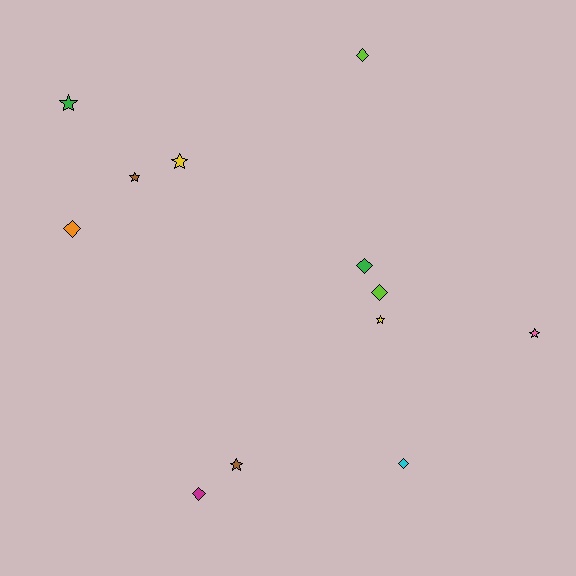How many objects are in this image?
There are 12 objects.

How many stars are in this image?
There are 6 stars.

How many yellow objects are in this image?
There are 2 yellow objects.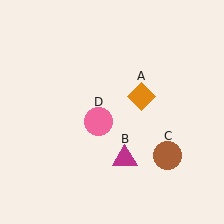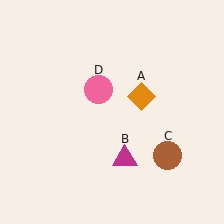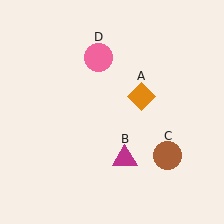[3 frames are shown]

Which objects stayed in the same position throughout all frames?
Orange diamond (object A) and magenta triangle (object B) and brown circle (object C) remained stationary.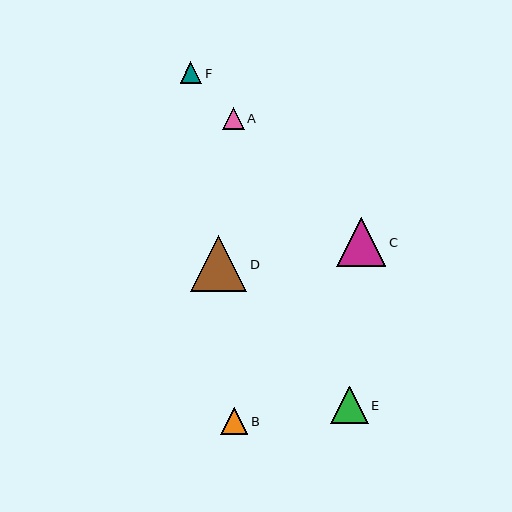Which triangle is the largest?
Triangle D is the largest with a size of approximately 56 pixels.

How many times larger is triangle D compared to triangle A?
Triangle D is approximately 2.6 times the size of triangle A.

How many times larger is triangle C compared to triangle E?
Triangle C is approximately 1.3 times the size of triangle E.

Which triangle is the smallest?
Triangle A is the smallest with a size of approximately 22 pixels.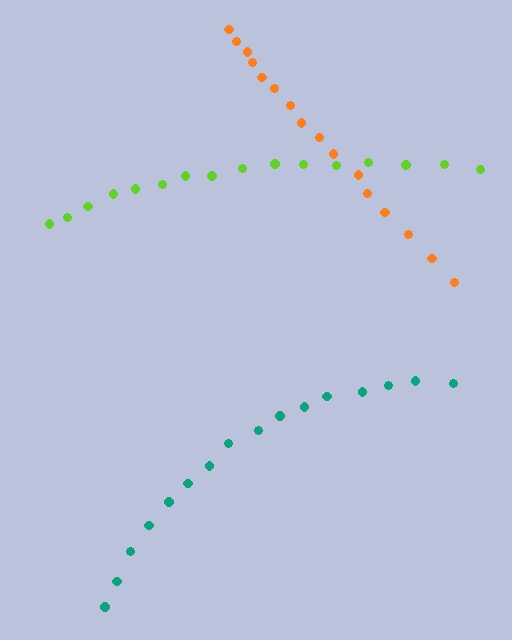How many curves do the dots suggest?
There are 3 distinct paths.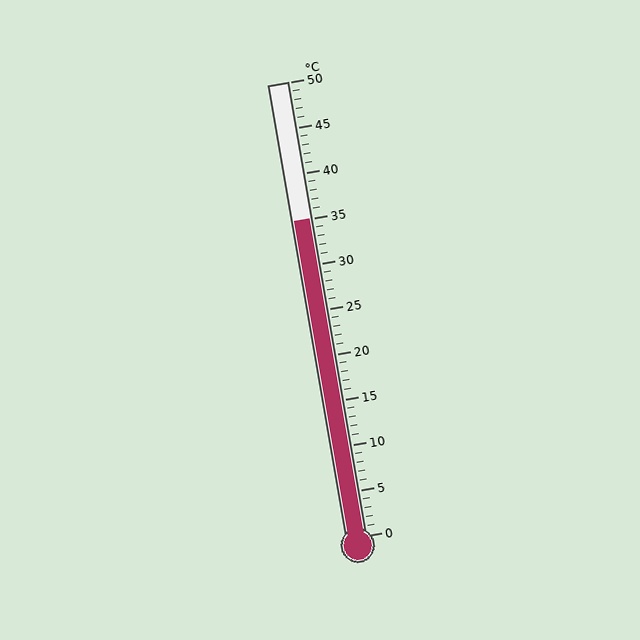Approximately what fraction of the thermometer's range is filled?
The thermometer is filled to approximately 70% of its range.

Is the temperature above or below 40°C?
The temperature is below 40°C.